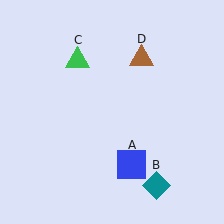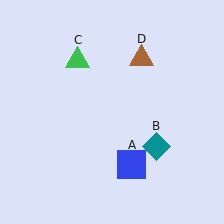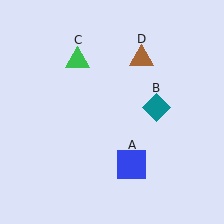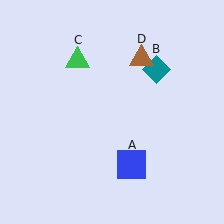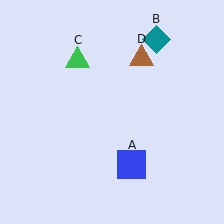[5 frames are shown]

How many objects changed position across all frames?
1 object changed position: teal diamond (object B).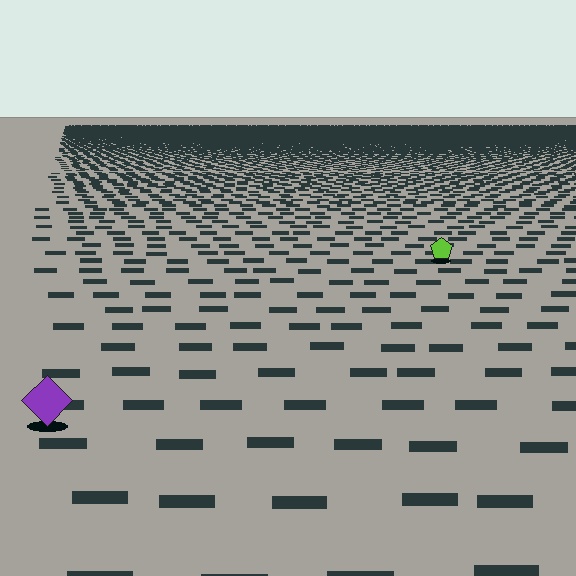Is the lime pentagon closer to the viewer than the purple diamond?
No. The purple diamond is closer — you can tell from the texture gradient: the ground texture is coarser near it.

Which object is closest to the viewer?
The purple diamond is closest. The texture marks near it are larger and more spread out.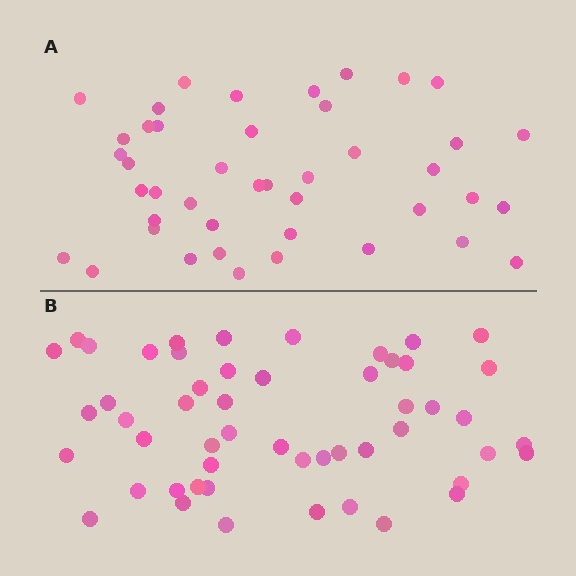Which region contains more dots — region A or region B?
Region B (the bottom region) has more dots.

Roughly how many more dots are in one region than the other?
Region B has roughly 8 or so more dots than region A.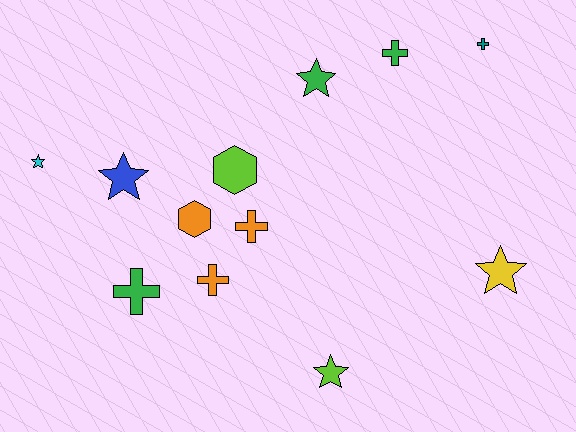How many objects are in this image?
There are 12 objects.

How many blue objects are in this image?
There is 1 blue object.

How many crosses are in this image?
There are 5 crosses.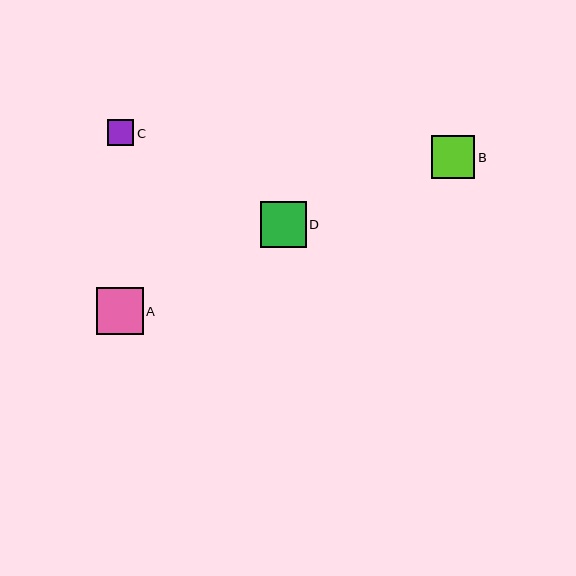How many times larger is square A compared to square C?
Square A is approximately 1.8 times the size of square C.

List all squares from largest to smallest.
From largest to smallest: A, D, B, C.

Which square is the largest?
Square A is the largest with a size of approximately 47 pixels.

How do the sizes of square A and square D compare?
Square A and square D are approximately the same size.